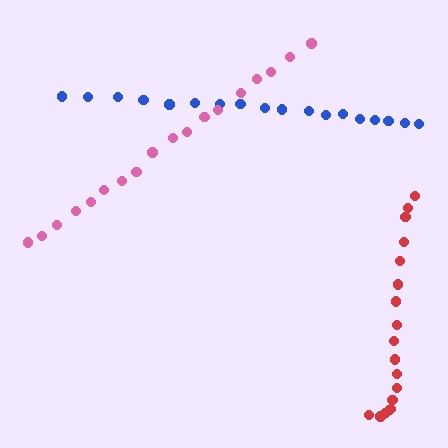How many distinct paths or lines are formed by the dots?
There are 3 distinct paths.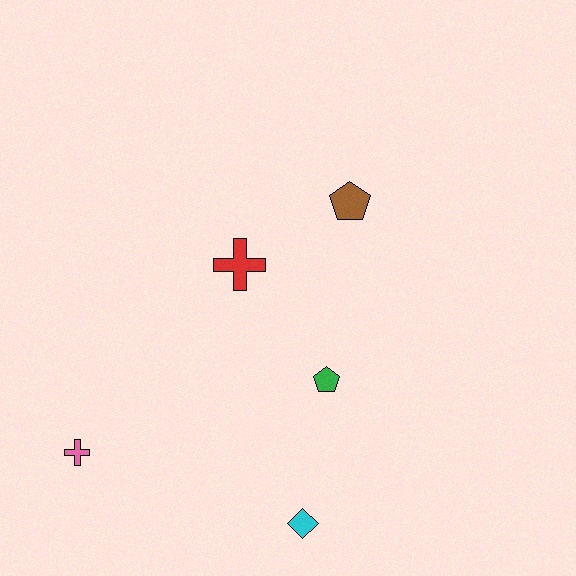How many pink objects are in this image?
There is 1 pink object.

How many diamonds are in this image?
There is 1 diamond.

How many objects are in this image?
There are 5 objects.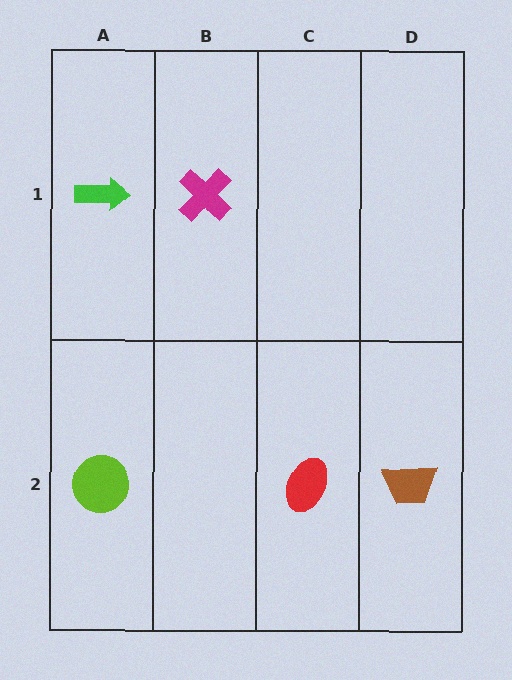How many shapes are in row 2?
3 shapes.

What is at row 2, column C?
A red ellipse.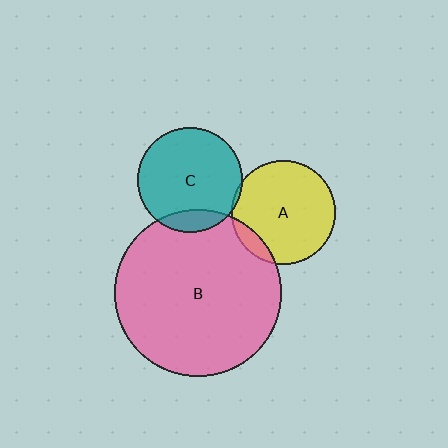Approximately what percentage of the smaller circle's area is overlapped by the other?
Approximately 10%.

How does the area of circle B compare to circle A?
Approximately 2.6 times.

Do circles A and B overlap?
Yes.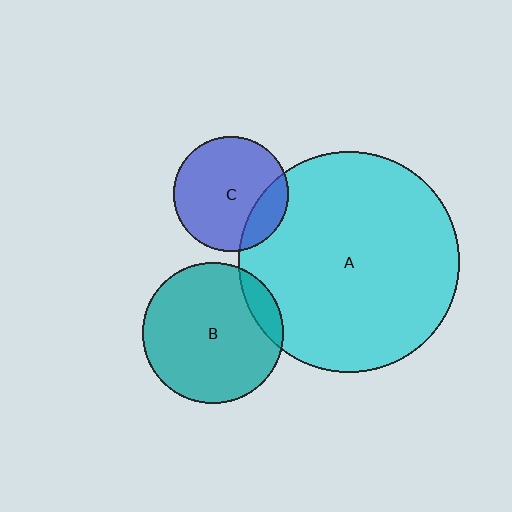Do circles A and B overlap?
Yes.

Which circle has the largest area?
Circle A (cyan).